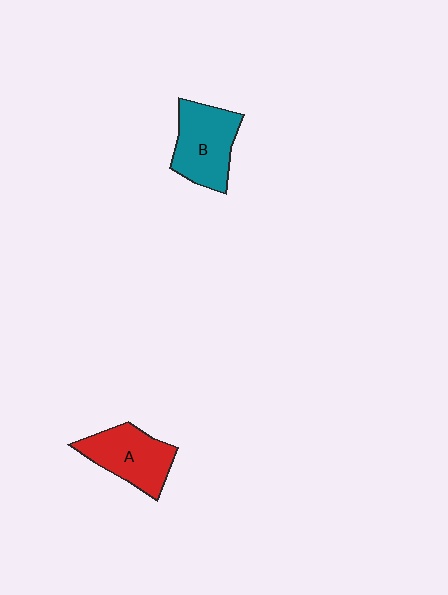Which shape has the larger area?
Shape B (teal).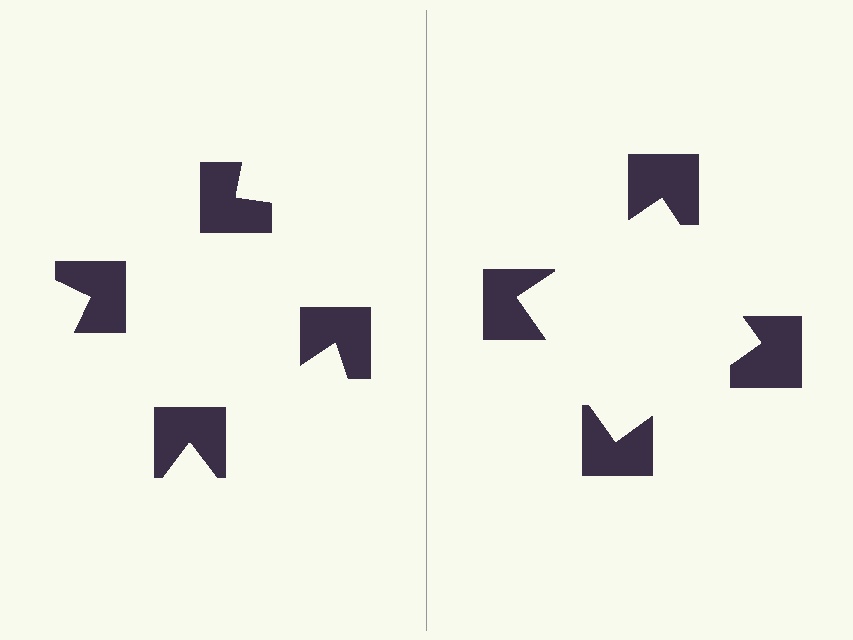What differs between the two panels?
The notched squares are positioned identically on both sides; only the wedge orientations differ. On the right they align to a square; on the left they are misaligned.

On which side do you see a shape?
An illusory square appears on the right side. On the left side the wedge cuts are rotated, so no coherent shape forms.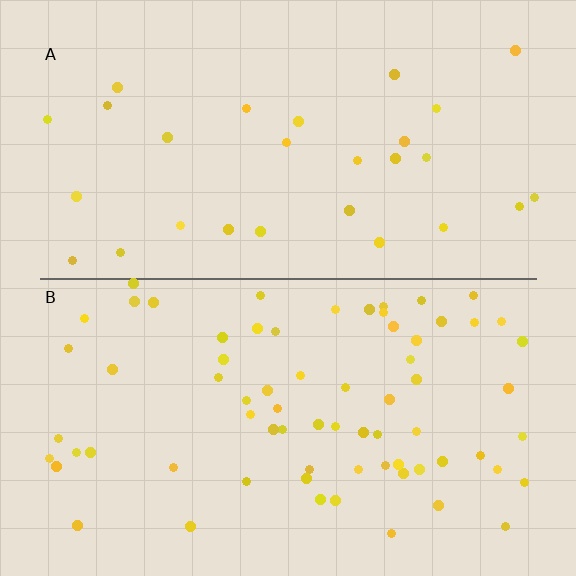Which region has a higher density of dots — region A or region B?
B (the bottom).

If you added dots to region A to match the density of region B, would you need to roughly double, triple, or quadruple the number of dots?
Approximately double.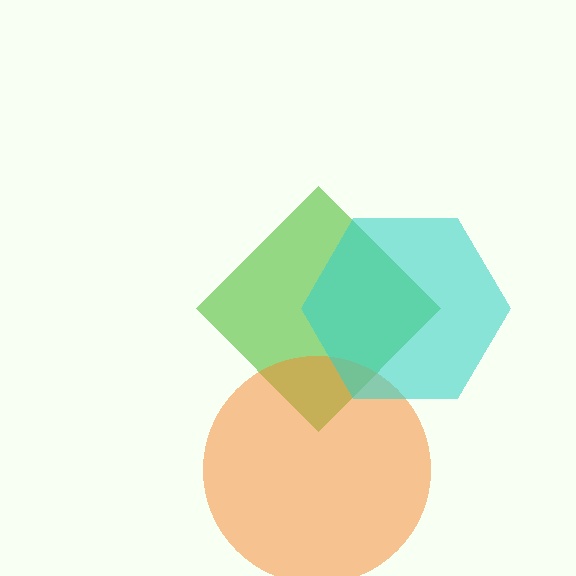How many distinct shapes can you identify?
There are 3 distinct shapes: a lime diamond, an orange circle, a cyan hexagon.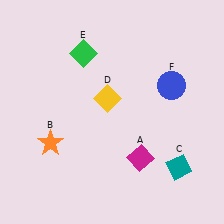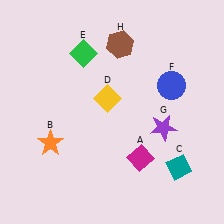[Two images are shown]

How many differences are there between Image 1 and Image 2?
There are 2 differences between the two images.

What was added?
A purple star (G), a brown hexagon (H) were added in Image 2.